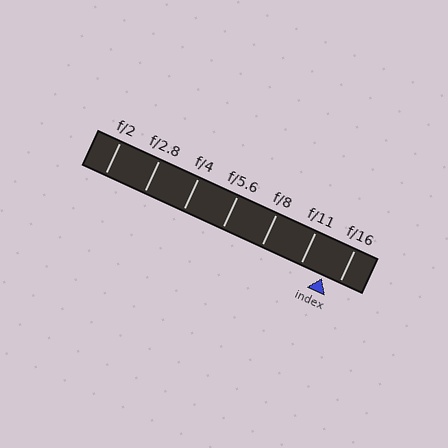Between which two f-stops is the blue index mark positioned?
The index mark is between f/11 and f/16.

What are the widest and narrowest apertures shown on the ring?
The widest aperture shown is f/2 and the narrowest is f/16.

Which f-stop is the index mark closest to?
The index mark is closest to f/16.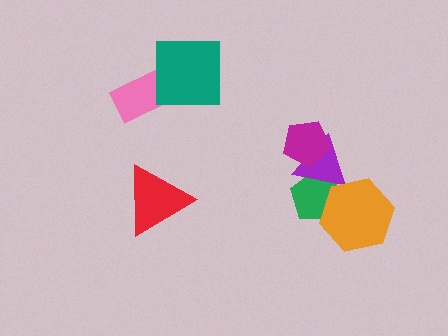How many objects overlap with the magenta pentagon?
1 object overlaps with the magenta pentagon.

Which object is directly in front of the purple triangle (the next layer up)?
The orange hexagon is directly in front of the purple triangle.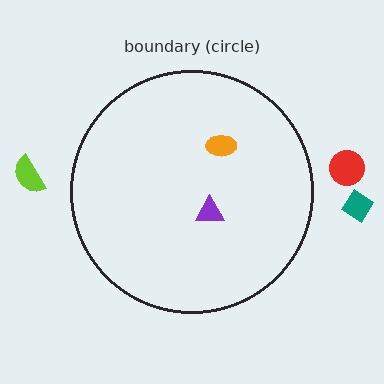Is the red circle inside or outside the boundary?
Outside.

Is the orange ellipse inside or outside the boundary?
Inside.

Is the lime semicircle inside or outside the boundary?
Outside.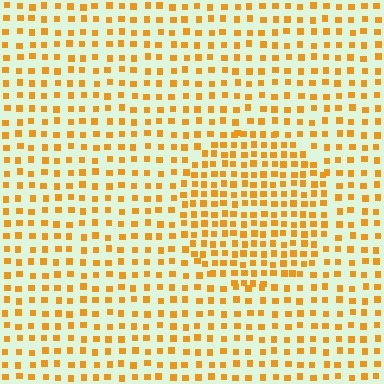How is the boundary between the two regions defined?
The boundary is defined by a change in element density (approximately 1.7x ratio). All elements are the same color, size, and shape.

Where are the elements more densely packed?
The elements are more densely packed inside the circle boundary.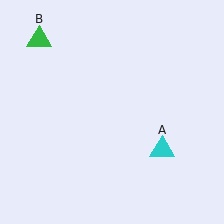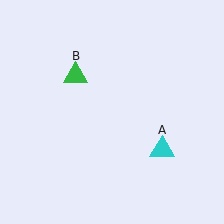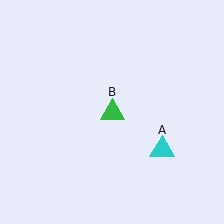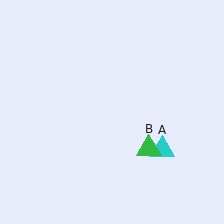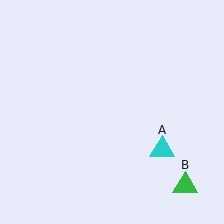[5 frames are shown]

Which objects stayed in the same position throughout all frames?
Cyan triangle (object A) remained stationary.